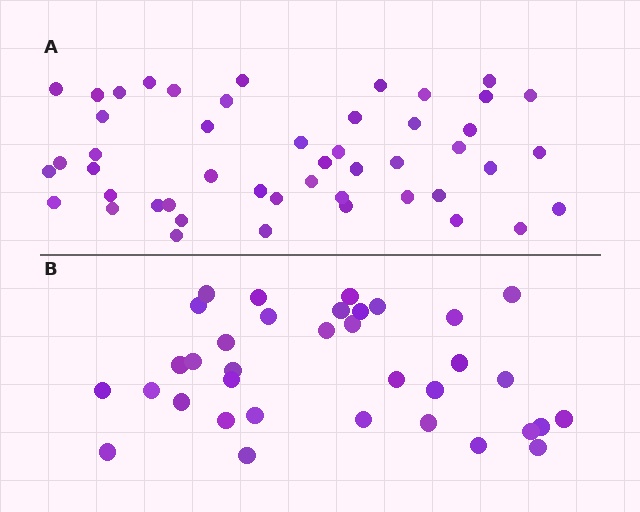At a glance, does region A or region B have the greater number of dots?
Region A (the top region) has more dots.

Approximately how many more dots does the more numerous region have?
Region A has approximately 15 more dots than region B.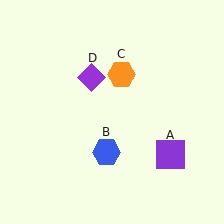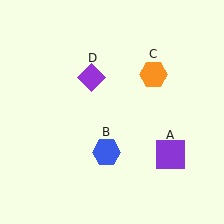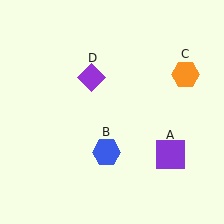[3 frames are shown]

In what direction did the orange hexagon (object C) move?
The orange hexagon (object C) moved right.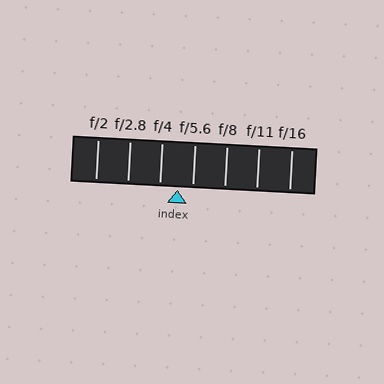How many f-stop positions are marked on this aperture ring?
There are 7 f-stop positions marked.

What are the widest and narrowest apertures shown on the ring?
The widest aperture shown is f/2 and the narrowest is f/16.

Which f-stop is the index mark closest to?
The index mark is closest to f/5.6.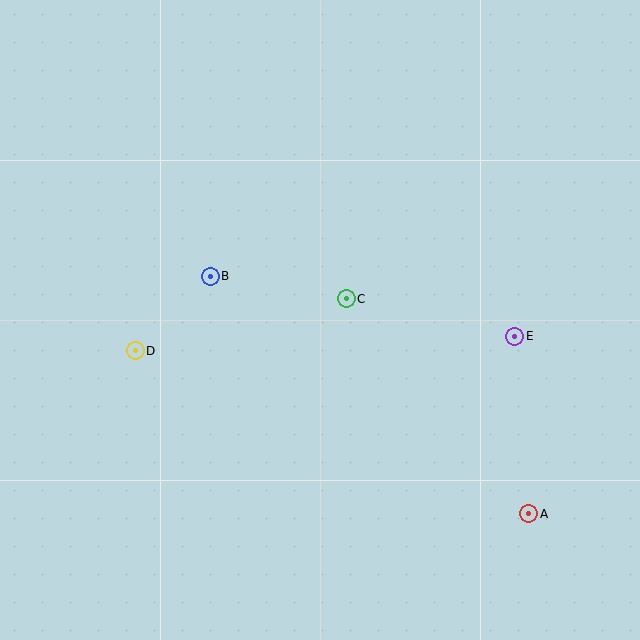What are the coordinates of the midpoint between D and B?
The midpoint between D and B is at (173, 313).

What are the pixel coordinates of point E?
Point E is at (515, 336).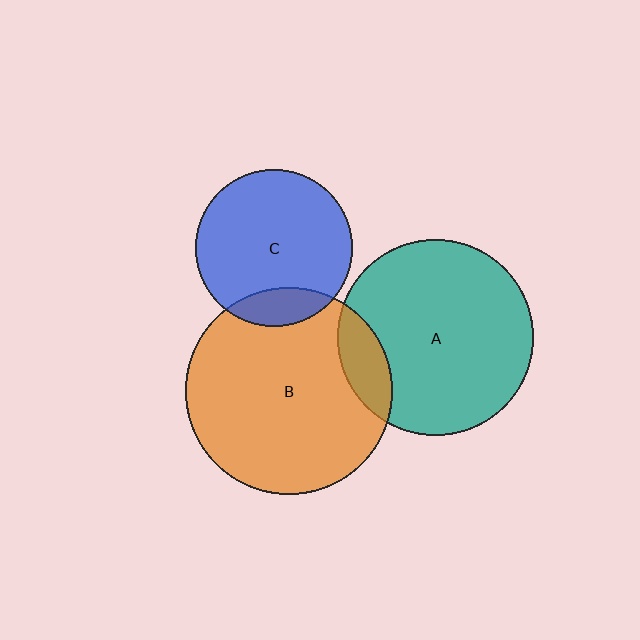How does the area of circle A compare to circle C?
Approximately 1.6 times.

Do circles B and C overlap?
Yes.